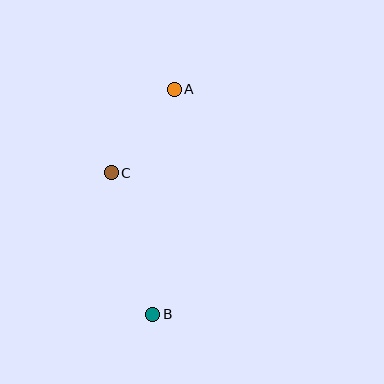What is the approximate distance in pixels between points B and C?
The distance between B and C is approximately 147 pixels.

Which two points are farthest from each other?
Points A and B are farthest from each other.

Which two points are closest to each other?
Points A and C are closest to each other.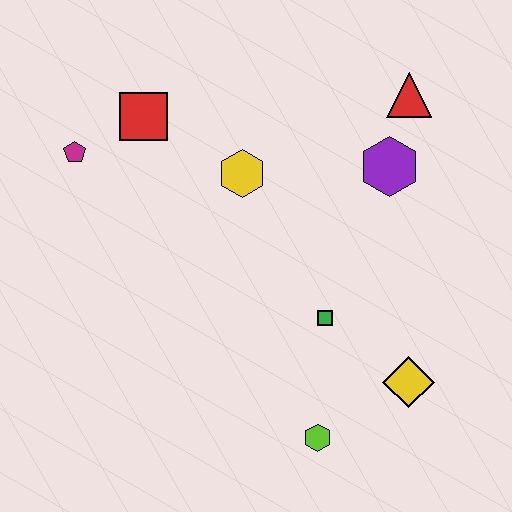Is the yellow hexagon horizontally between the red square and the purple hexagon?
Yes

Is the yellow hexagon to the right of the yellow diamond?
No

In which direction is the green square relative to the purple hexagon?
The green square is below the purple hexagon.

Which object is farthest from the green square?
The magenta pentagon is farthest from the green square.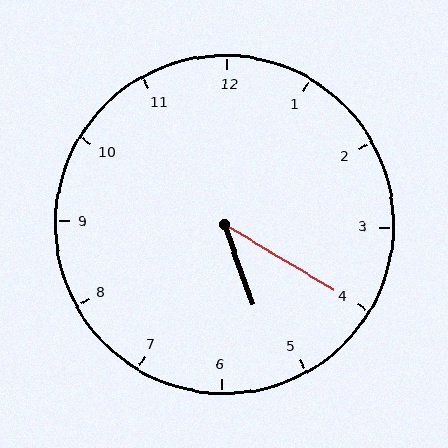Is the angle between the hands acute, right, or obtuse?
It is acute.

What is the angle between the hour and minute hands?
Approximately 40 degrees.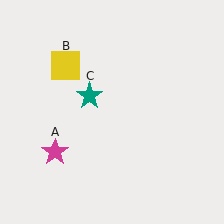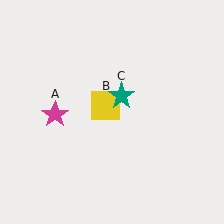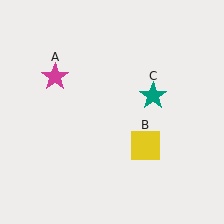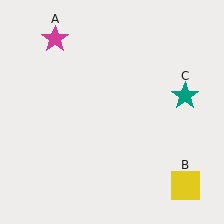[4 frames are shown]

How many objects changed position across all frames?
3 objects changed position: magenta star (object A), yellow square (object B), teal star (object C).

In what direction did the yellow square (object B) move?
The yellow square (object B) moved down and to the right.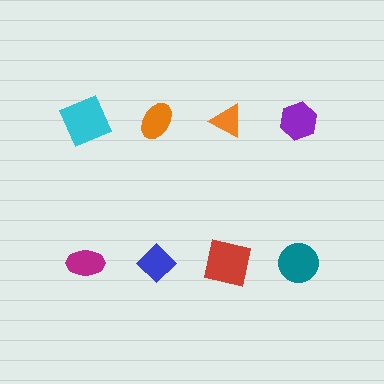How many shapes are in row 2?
4 shapes.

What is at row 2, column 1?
A magenta ellipse.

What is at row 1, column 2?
An orange ellipse.